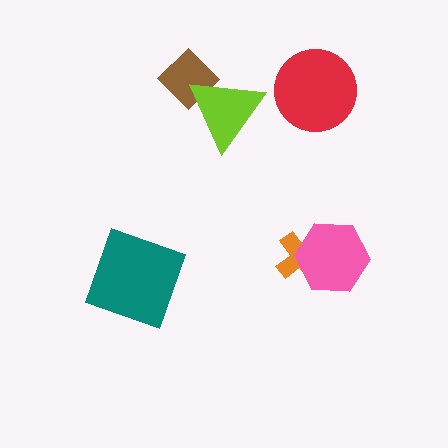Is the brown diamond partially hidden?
Yes, it is partially covered by another shape.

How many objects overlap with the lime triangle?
1 object overlaps with the lime triangle.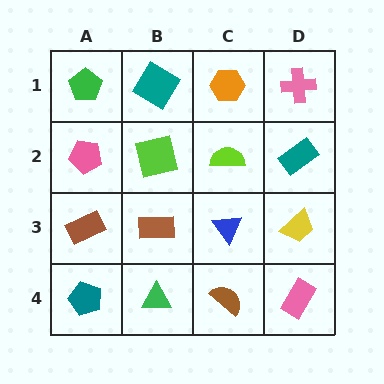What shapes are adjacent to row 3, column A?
A pink pentagon (row 2, column A), a teal pentagon (row 4, column A), a brown rectangle (row 3, column B).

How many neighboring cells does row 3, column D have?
3.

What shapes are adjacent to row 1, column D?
A teal rectangle (row 2, column D), an orange hexagon (row 1, column C).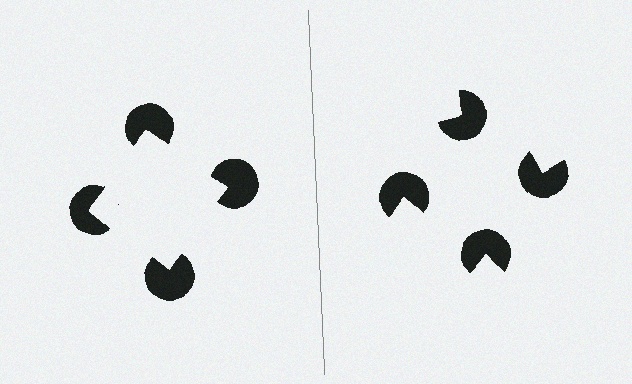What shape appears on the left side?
An illusory square.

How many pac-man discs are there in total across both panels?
8 — 4 on each side.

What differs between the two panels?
The pac-man discs are positioned identically on both sides; only the wedge orientations differ. On the left they align to a square; on the right they are misaligned.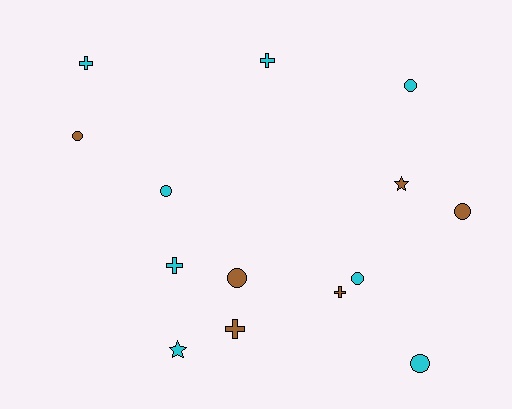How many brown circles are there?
There are 3 brown circles.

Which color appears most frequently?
Cyan, with 8 objects.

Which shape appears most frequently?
Circle, with 7 objects.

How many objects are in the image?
There are 14 objects.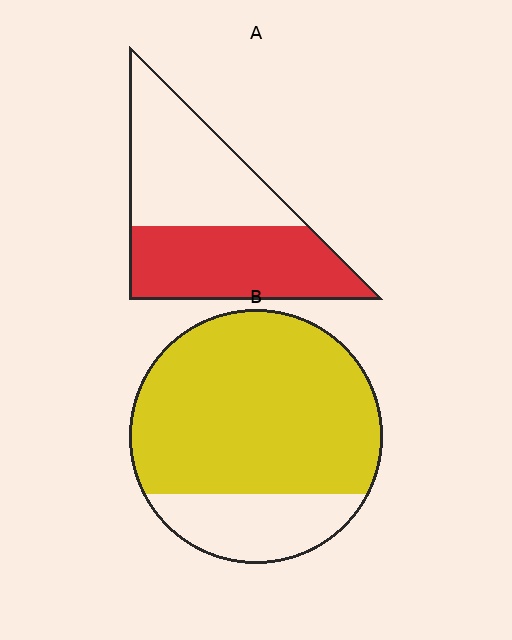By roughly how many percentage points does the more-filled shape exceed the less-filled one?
By roughly 30 percentage points (B over A).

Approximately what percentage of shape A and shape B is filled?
A is approximately 50% and B is approximately 80%.